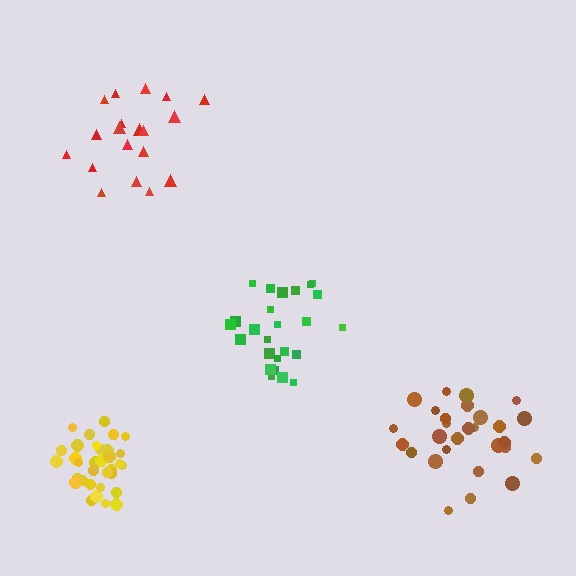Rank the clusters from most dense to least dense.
yellow, brown, red, green.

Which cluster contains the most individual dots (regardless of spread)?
Yellow (34).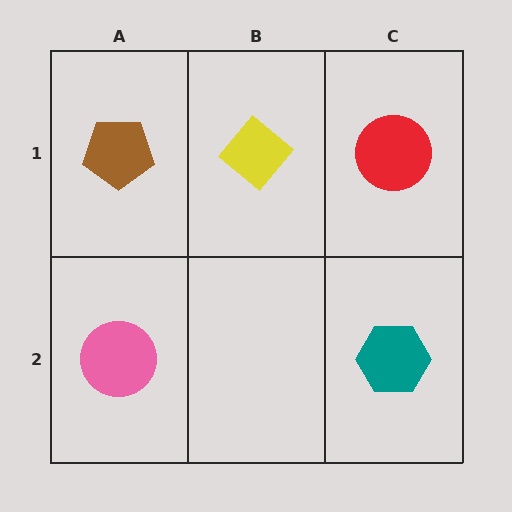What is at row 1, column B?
A yellow diamond.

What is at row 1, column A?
A brown pentagon.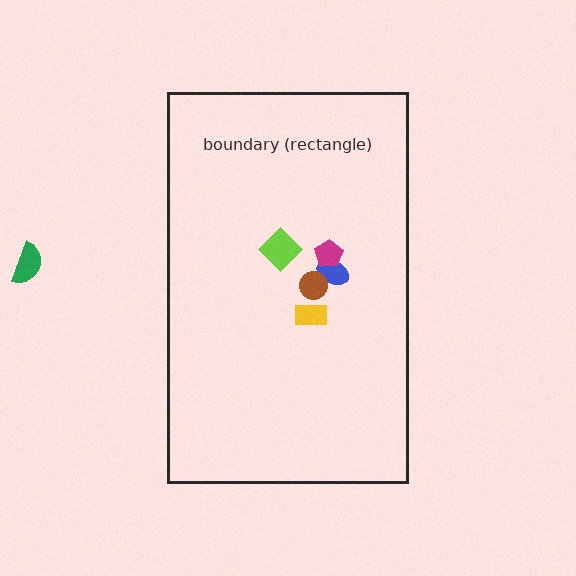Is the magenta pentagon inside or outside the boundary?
Inside.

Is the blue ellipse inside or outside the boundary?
Inside.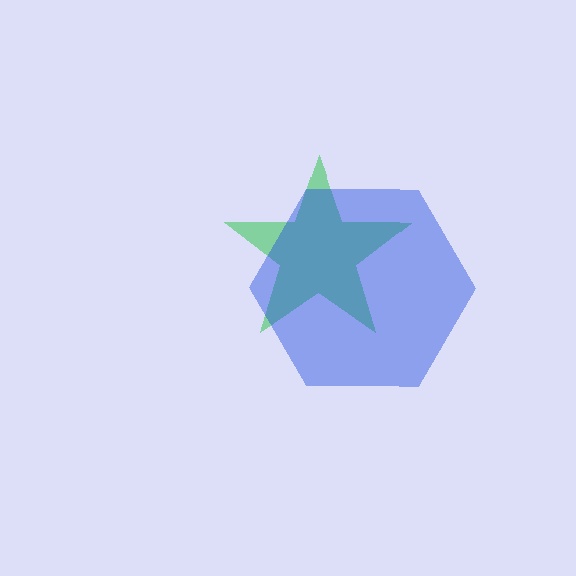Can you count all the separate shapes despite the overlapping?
Yes, there are 2 separate shapes.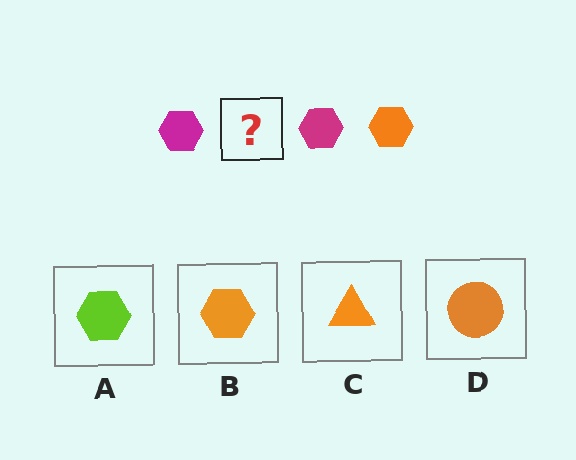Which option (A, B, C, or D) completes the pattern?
B.